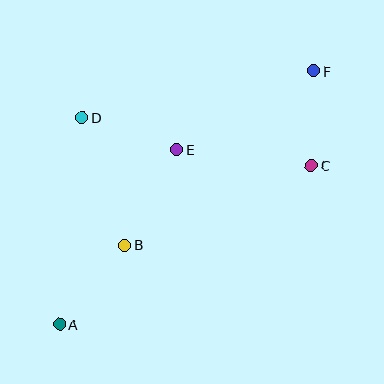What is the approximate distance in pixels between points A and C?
The distance between A and C is approximately 298 pixels.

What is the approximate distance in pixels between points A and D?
The distance between A and D is approximately 208 pixels.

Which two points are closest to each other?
Points C and F are closest to each other.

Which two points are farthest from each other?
Points A and F are farthest from each other.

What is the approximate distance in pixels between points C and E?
The distance between C and E is approximately 136 pixels.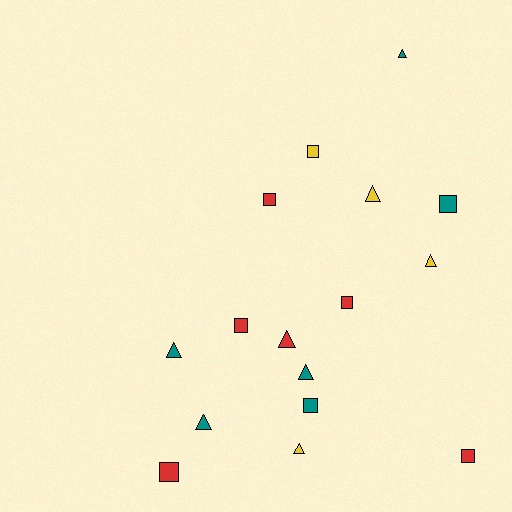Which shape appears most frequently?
Triangle, with 8 objects.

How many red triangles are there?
There is 1 red triangle.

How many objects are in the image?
There are 16 objects.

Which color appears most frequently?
Teal, with 6 objects.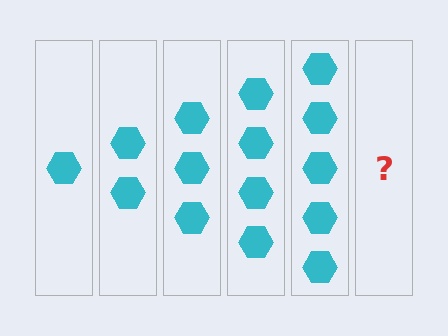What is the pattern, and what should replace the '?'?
The pattern is that each step adds one more hexagon. The '?' should be 6 hexagons.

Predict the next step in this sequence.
The next step is 6 hexagons.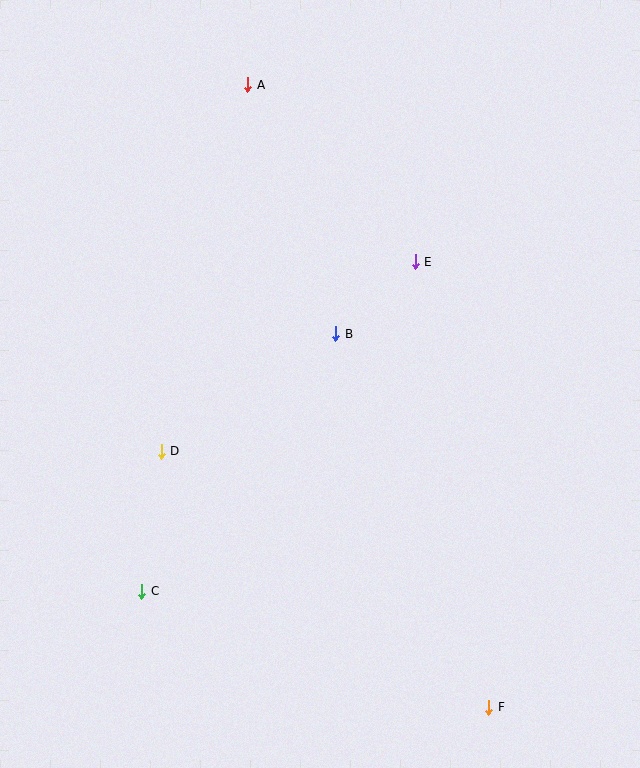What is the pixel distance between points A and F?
The distance between A and F is 667 pixels.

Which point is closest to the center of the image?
Point B at (336, 334) is closest to the center.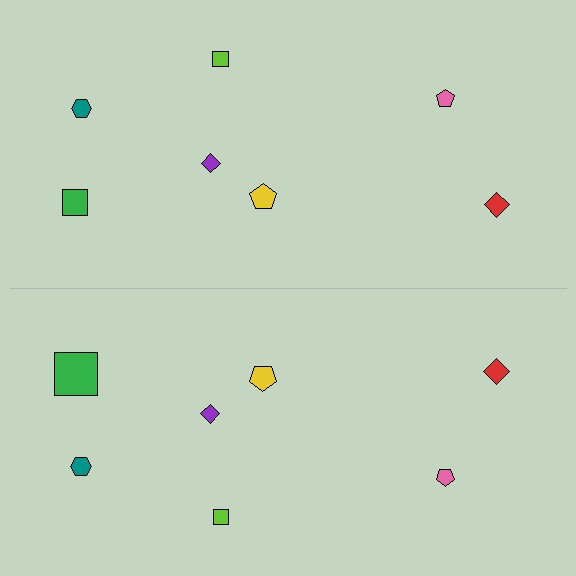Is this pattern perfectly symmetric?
No, the pattern is not perfectly symmetric. The green square on the bottom side has a different size than its mirror counterpart.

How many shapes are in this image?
There are 14 shapes in this image.